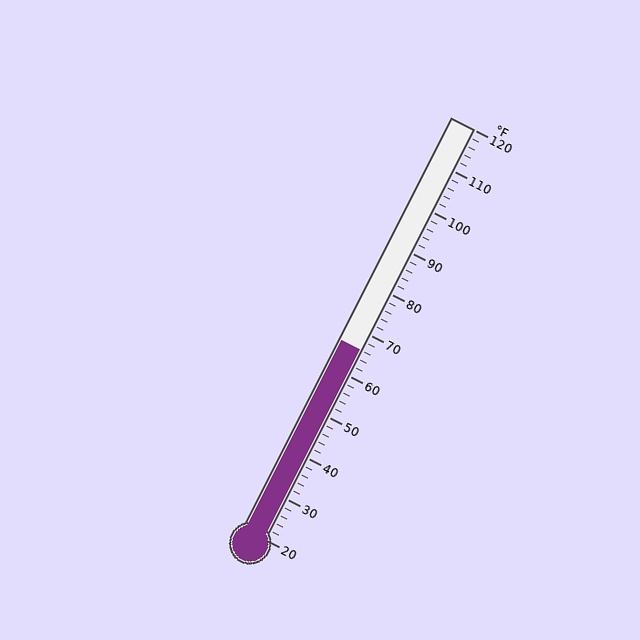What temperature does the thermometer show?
The thermometer shows approximately 66°F.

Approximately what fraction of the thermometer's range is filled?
The thermometer is filled to approximately 45% of its range.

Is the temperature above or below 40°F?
The temperature is above 40°F.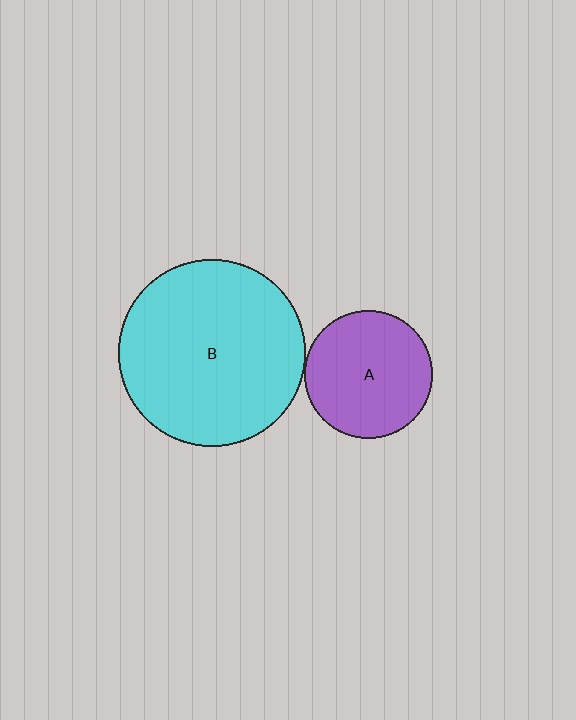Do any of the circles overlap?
No, none of the circles overlap.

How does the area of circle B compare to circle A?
Approximately 2.1 times.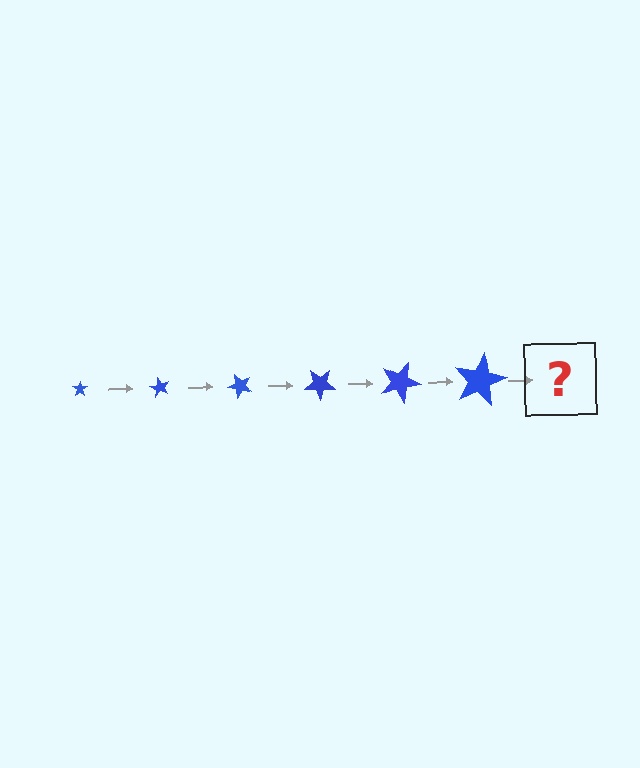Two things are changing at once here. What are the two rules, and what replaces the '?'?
The two rules are that the star grows larger each step and it rotates 60 degrees each step. The '?' should be a star, larger than the previous one and rotated 360 degrees from the start.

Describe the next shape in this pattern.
It should be a star, larger than the previous one and rotated 360 degrees from the start.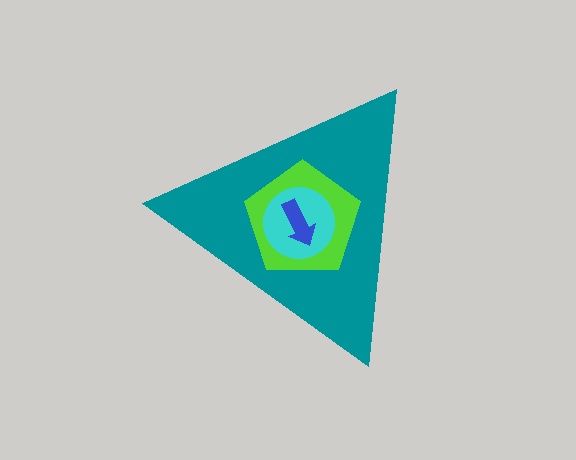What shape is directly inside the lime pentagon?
The cyan circle.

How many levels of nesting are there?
4.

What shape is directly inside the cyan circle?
The blue arrow.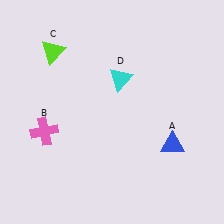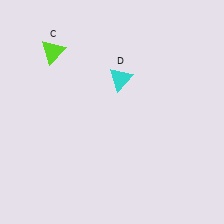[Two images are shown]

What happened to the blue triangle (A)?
The blue triangle (A) was removed in Image 2. It was in the bottom-right area of Image 1.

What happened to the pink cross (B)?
The pink cross (B) was removed in Image 2. It was in the bottom-left area of Image 1.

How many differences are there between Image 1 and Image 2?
There are 2 differences between the two images.